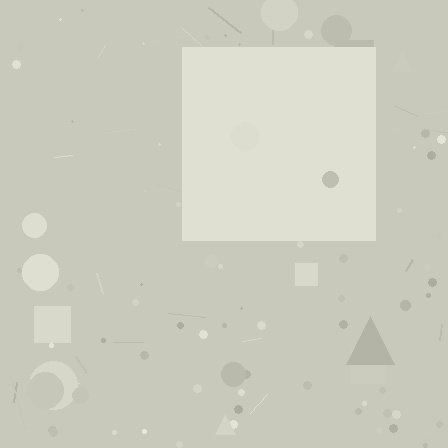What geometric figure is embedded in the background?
A square is embedded in the background.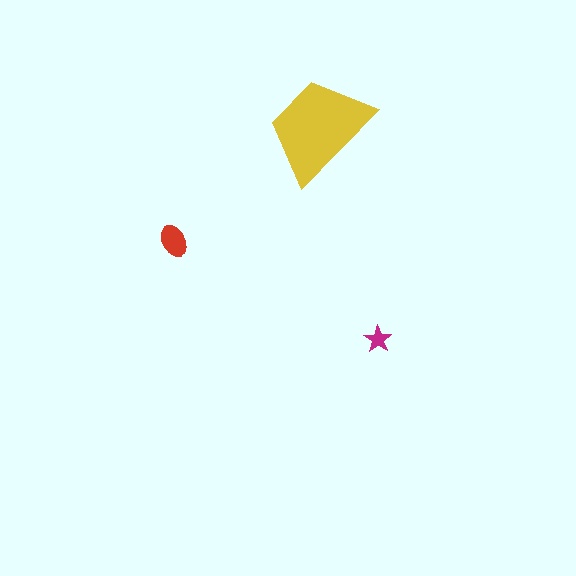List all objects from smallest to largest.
The magenta star, the red ellipse, the yellow trapezoid.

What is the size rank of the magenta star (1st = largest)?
3rd.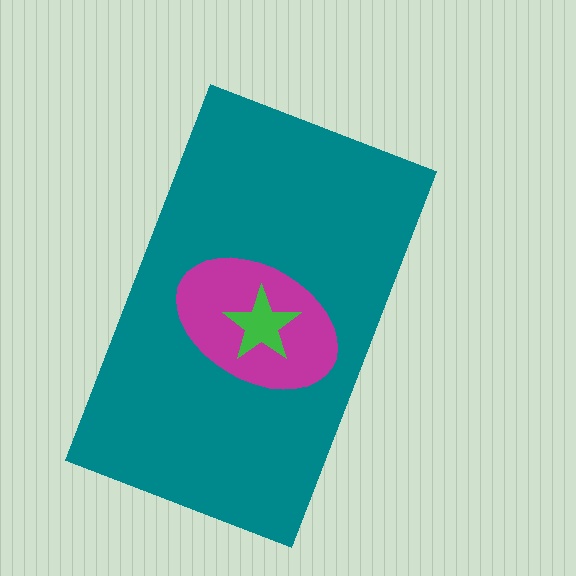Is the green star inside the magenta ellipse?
Yes.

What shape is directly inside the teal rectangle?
The magenta ellipse.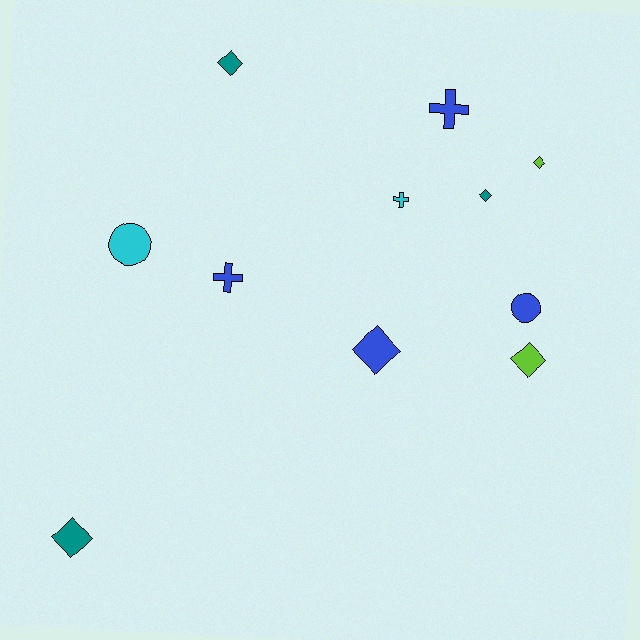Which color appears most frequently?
Blue, with 4 objects.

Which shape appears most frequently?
Diamond, with 6 objects.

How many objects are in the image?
There are 11 objects.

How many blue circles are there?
There is 1 blue circle.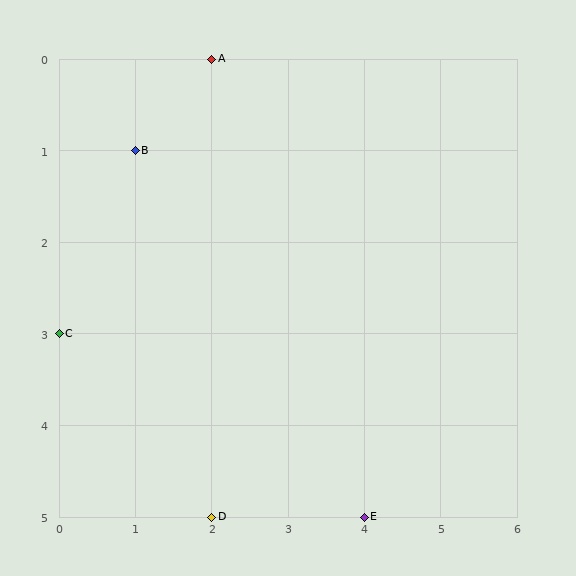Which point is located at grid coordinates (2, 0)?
Point A is at (2, 0).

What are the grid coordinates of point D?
Point D is at grid coordinates (2, 5).